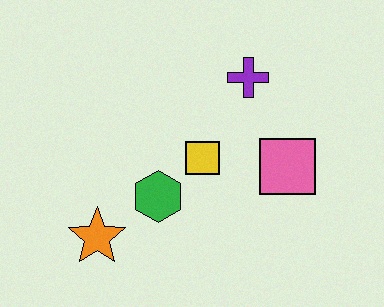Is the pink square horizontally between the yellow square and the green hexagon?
No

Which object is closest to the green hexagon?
The yellow square is closest to the green hexagon.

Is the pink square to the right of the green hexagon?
Yes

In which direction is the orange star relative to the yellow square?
The orange star is to the left of the yellow square.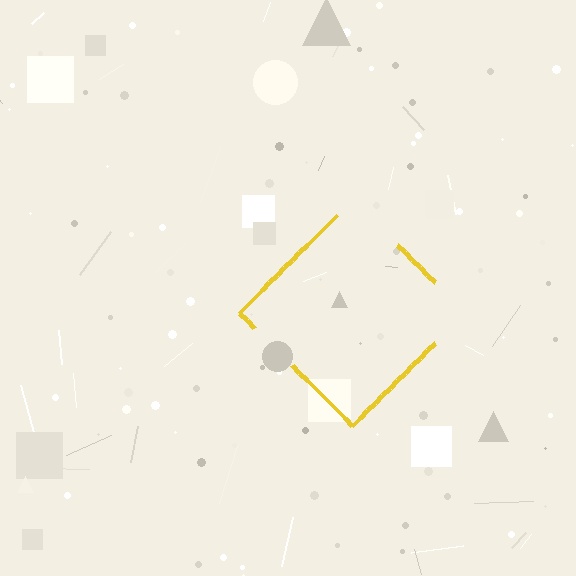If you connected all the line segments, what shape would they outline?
They would outline a diamond.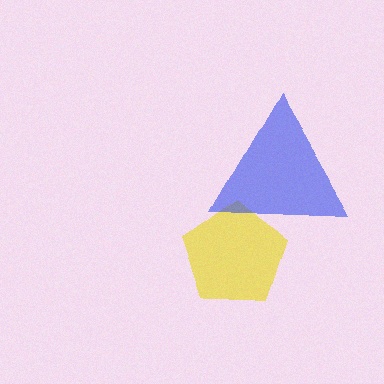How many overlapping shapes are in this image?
There are 2 overlapping shapes in the image.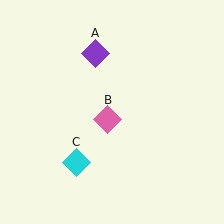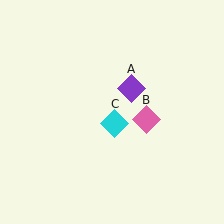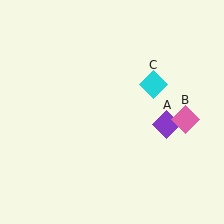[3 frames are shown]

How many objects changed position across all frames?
3 objects changed position: purple diamond (object A), pink diamond (object B), cyan diamond (object C).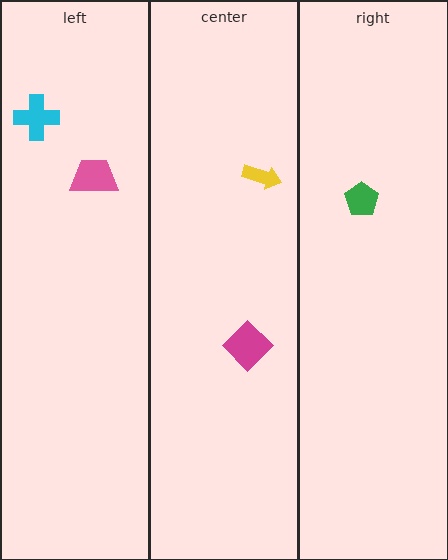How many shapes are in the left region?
2.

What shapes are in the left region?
The pink trapezoid, the cyan cross.